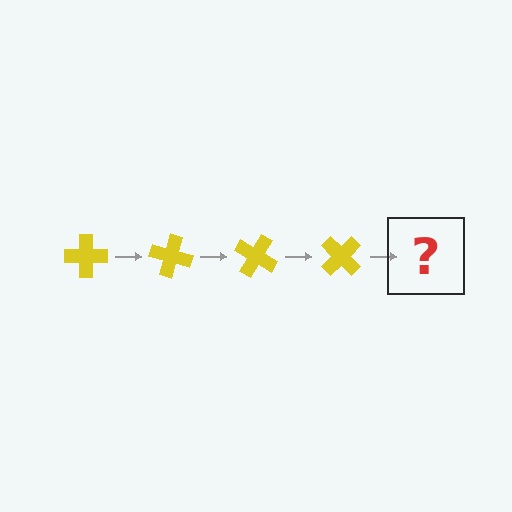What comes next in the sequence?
The next element should be a yellow cross rotated 60 degrees.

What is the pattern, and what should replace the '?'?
The pattern is that the cross rotates 15 degrees each step. The '?' should be a yellow cross rotated 60 degrees.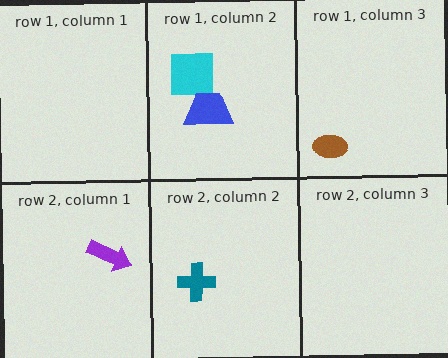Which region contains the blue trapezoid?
The row 1, column 2 region.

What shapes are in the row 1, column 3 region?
The brown ellipse.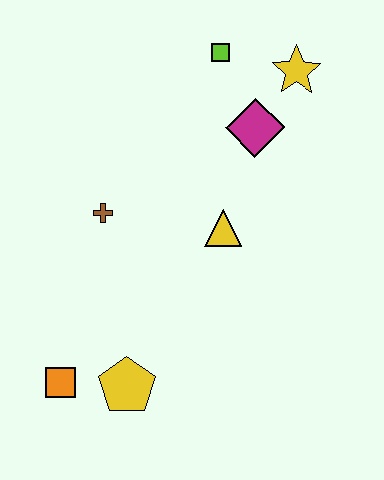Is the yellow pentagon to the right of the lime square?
No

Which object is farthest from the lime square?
The orange square is farthest from the lime square.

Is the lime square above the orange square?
Yes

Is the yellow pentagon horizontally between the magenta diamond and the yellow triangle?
No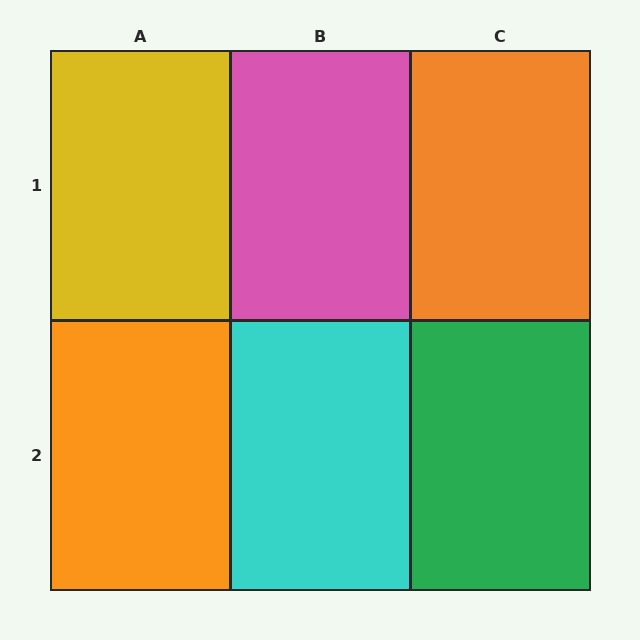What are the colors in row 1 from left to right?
Yellow, pink, orange.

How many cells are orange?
2 cells are orange.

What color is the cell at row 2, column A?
Orange.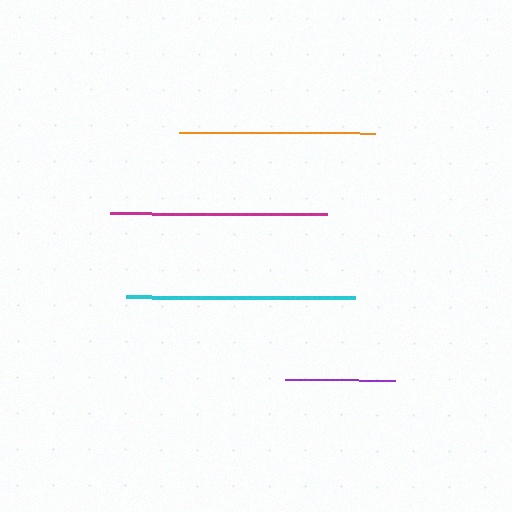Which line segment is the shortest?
The purple line is the shortest at approximately 111 pixels.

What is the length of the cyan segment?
The cyan segment is approximately 228 pixels long.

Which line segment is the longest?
The cyan line is the longest at approximately 228 pixels.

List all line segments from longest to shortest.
From longest to shortest: cyan, magenta, orange, purple.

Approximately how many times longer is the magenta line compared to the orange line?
The magenta line is approximately 1.1 times the length of the orange line.